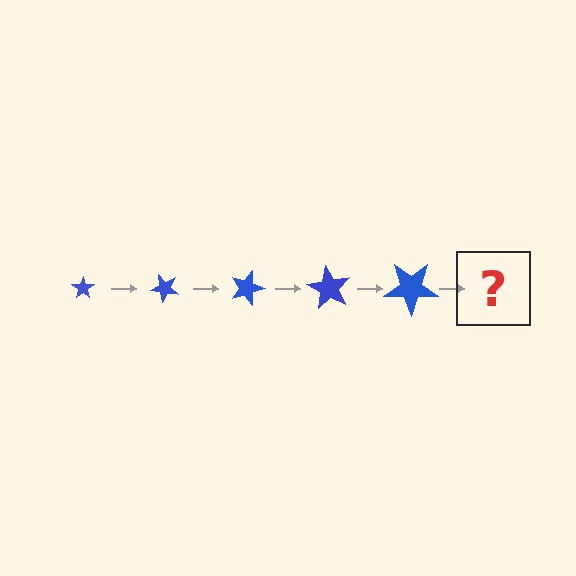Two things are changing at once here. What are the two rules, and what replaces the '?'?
The two rules are that the star grows larger each step and it rotates 45 degrees each step. The '?' should be a star, larger than the previous one and rotated 225 degrees from the start.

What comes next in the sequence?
The next element should be a star, larger than the previous one and rotated 225 degrees from the start.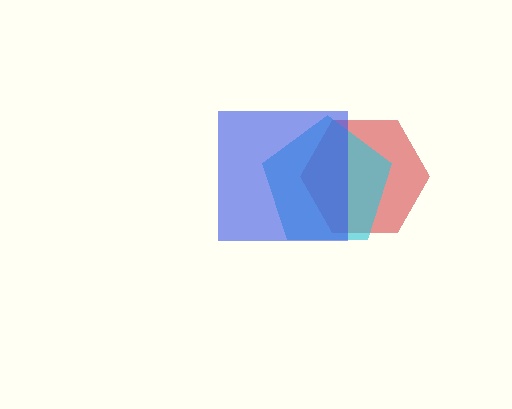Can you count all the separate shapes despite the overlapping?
Yes, there are 3 separate shapes.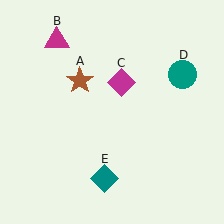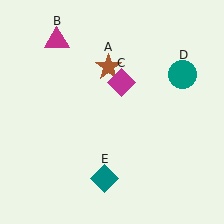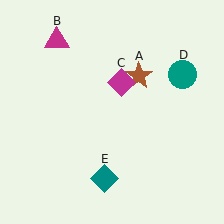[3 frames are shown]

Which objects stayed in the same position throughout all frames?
Magenta triangle (object B) and magenta diamond (object C) and teal circle (object D) and teal diamond (object E) remained stationary.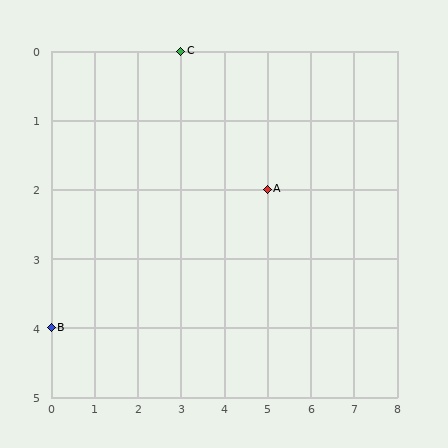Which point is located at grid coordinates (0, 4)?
Point B is at (0, 4).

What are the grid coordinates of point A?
Point A is at grid coordinates (5, 2).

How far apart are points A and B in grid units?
Points A and B are 5 columns and 2 rows apart (about 5.4 grid units diagonally).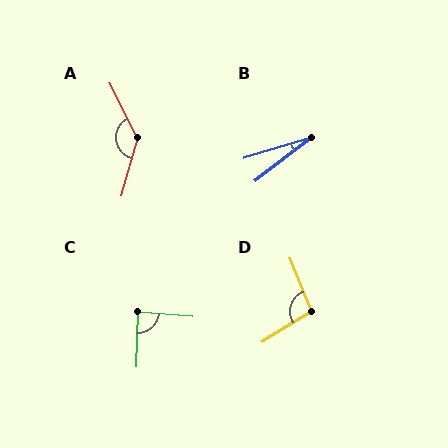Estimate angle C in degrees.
Approximately 86 degrees.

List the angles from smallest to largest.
B (21°), C (86°), D (100°), A (138°).